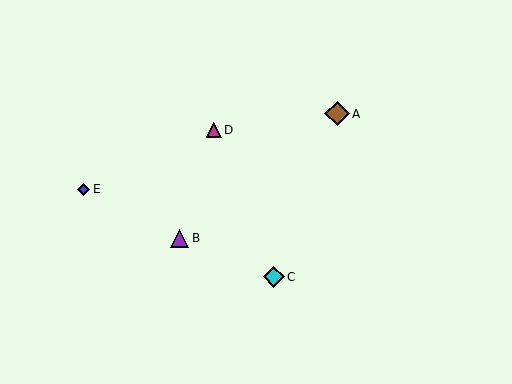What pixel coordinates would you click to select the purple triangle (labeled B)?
Click at (180, 238) to select the purple triangle B.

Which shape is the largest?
The brown diamond (labeled A) is the largest.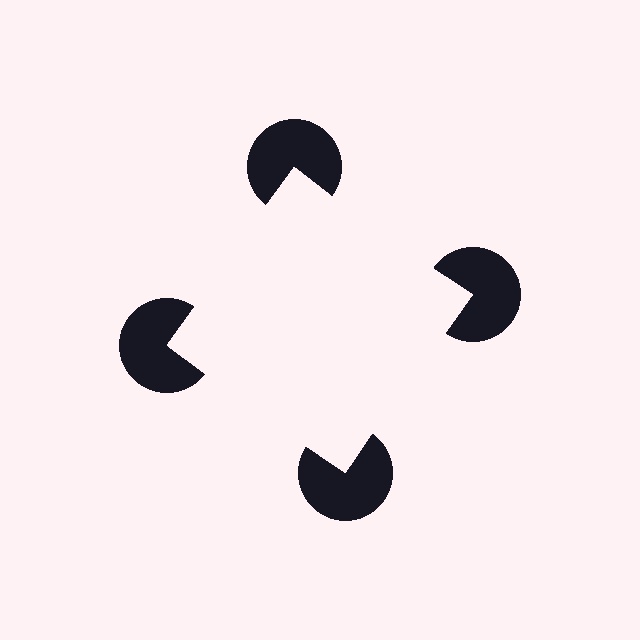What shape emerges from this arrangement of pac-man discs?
An illusory square — its edges are inferred from the aligned wedge cuts in the pac-man discs, not physically drawn.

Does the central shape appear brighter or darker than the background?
It typically appears slightly brighter than the background, even though no actual brightness change is drawn.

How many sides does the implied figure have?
4 sides.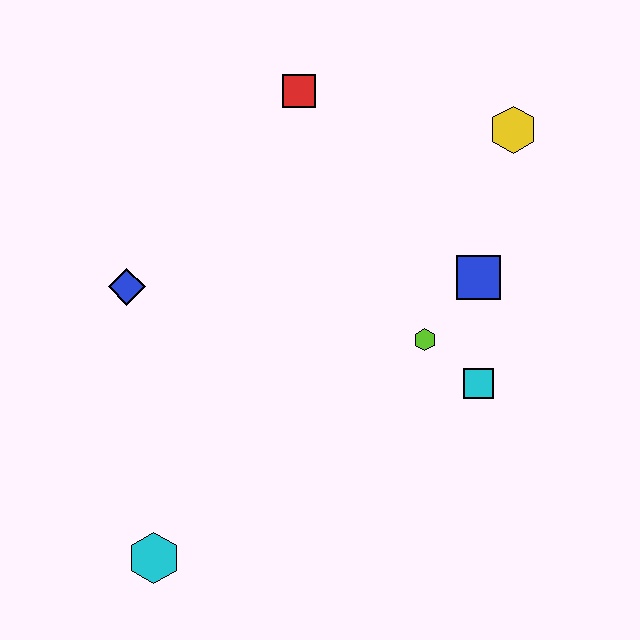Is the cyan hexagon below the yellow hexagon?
Yes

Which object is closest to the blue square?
The lime hexagon is closest to the blue square.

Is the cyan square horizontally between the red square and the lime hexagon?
No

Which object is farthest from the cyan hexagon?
The yellow hexagon is farthest from the cyan hexagon.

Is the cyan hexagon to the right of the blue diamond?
Yes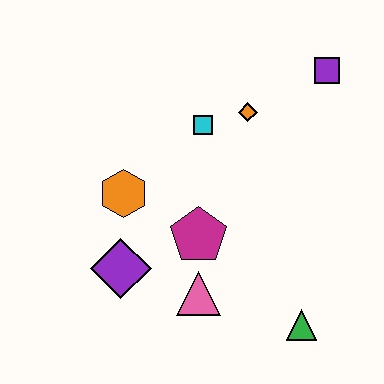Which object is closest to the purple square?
The orange diamond is closest to the purple square.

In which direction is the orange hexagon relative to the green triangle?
The orange hexagon is to the left of the green triangle.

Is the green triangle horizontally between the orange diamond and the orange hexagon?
No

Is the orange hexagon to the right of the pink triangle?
No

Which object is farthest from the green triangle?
The purple square is farthest from the green triangle.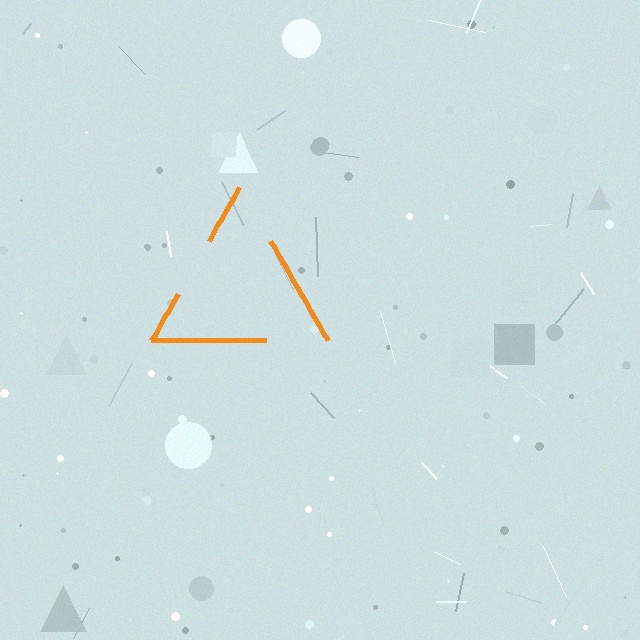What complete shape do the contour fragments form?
The contour fragments form a triangle.